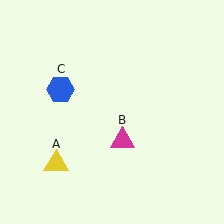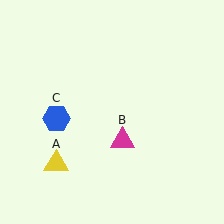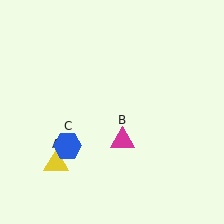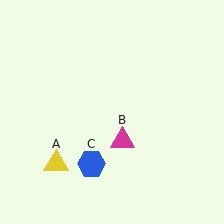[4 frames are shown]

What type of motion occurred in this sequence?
The blue hexagon (object C) rotated counterclockwise around the center of the scene.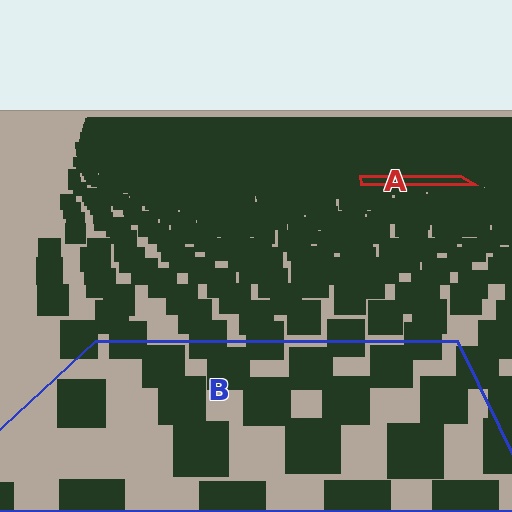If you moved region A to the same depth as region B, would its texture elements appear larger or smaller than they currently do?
They would appear larger. At a closer depth, the same texture elements are projected at a bigger on-screen size.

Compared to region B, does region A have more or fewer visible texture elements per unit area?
Region A has more texture elements per unit area — they are packed more densely because it is farther away.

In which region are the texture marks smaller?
The texture marks are smaller in region A, because it is farther away.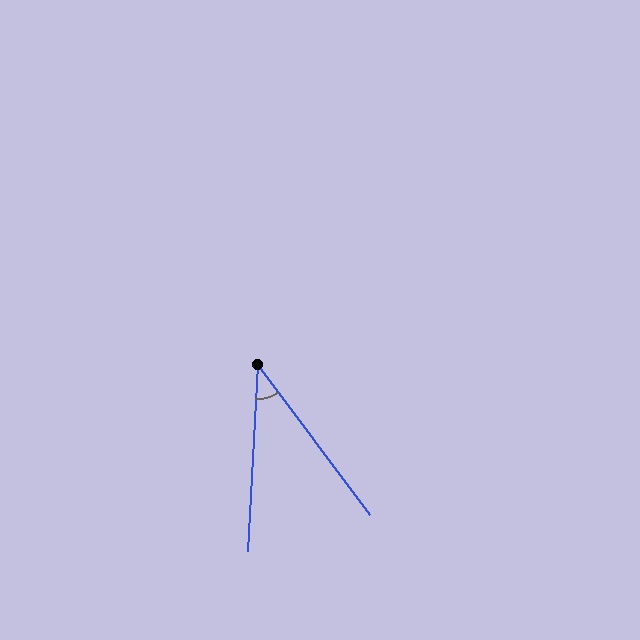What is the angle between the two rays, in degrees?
Approximately 40 degrees.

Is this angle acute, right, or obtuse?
It is acute.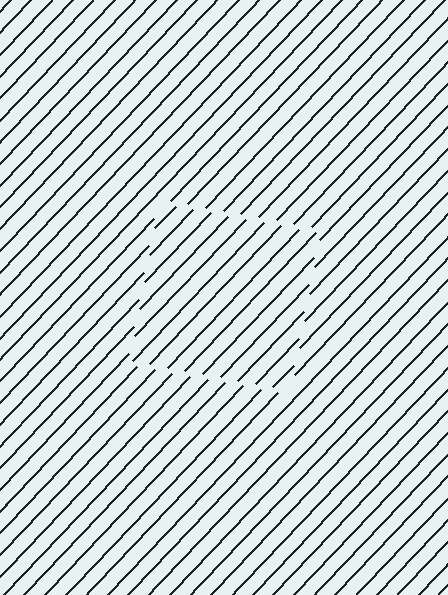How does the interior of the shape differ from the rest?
The interior of the shape contains the same grating, shifted by half a period — the contour is defined by the phase discontinuity where line-ends from the inner and outer gratings abut.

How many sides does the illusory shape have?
4 sides — the line-ends trace a square.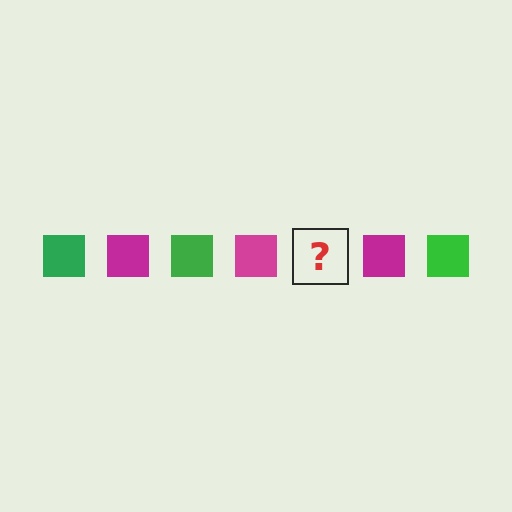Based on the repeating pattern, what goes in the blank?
The blank should be a green square.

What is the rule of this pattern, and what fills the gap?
The rule is that the pattern cycles through green, magenta squares. The gap should be filled with a green square.